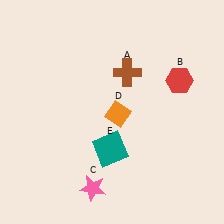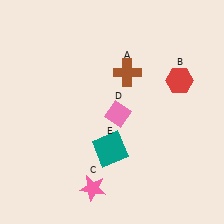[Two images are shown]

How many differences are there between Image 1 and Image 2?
There is 1 difference between the two images.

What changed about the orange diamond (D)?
In Image 1, D is orange. In Image 2, it changed to pink.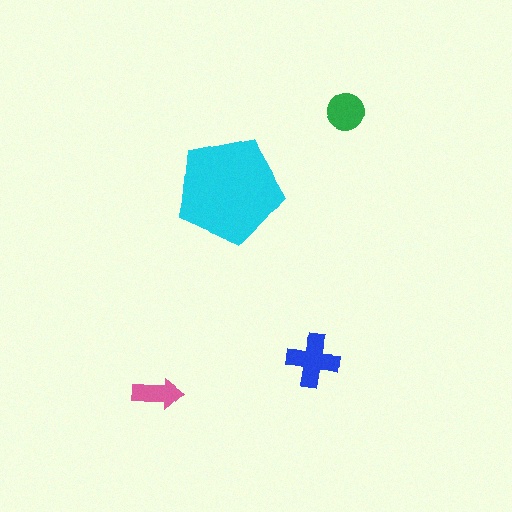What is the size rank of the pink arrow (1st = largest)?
4th.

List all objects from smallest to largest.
The pink arrow, the green circle, the blue cross, the cyan pentagon.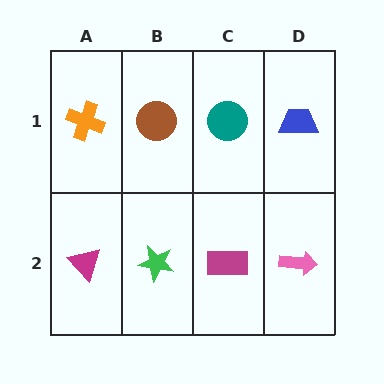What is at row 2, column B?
A green star.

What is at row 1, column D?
A blue trapezoid.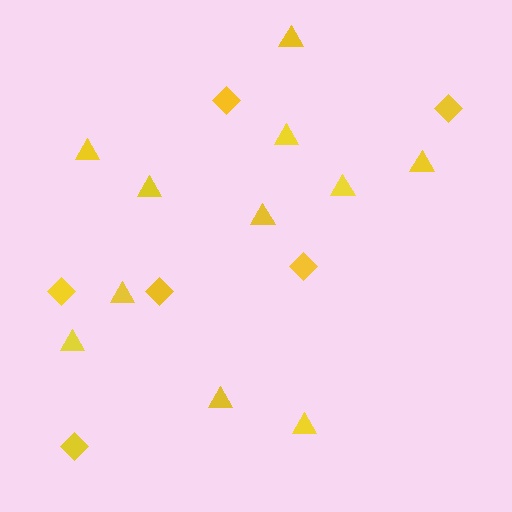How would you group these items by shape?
There are 2 groups: one group of triangles (11) and one group of diamonds (6).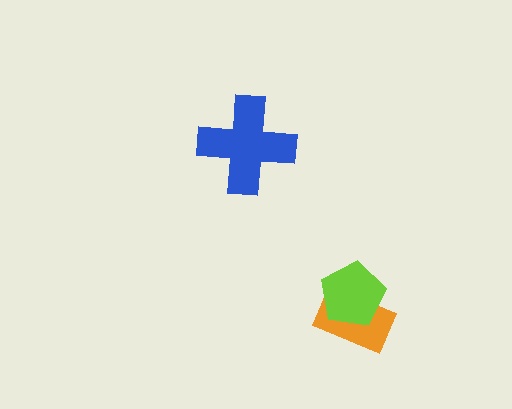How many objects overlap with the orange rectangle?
1 object overlaps with the orange rectangle.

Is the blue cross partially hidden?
No, no other shape covers it.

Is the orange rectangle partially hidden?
Yes, it is partially covered by another shape.